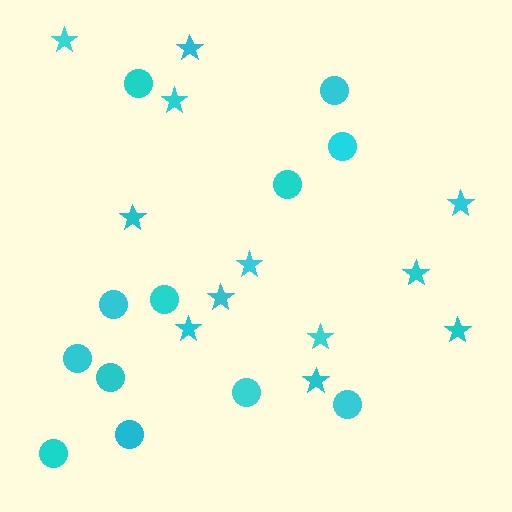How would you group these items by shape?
There are 2 groups: one group of circles (12) and one group of stars (12).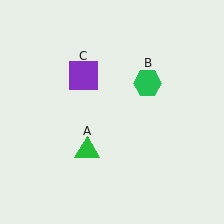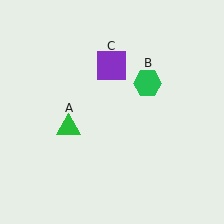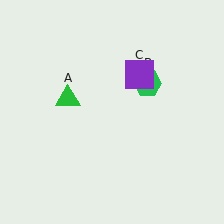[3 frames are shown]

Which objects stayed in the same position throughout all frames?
Green hexagon (object B) remained stationary.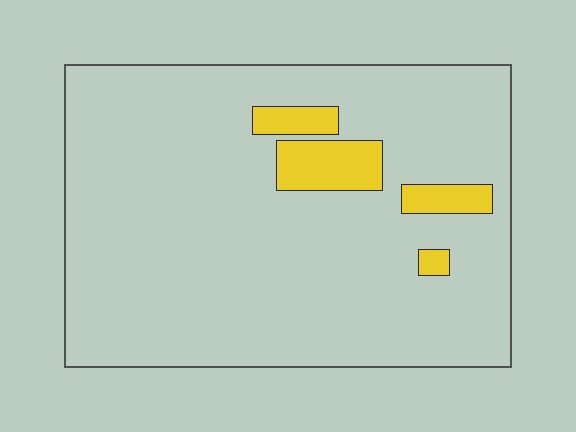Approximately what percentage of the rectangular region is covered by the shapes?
Approximately 10%.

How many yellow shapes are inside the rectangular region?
4.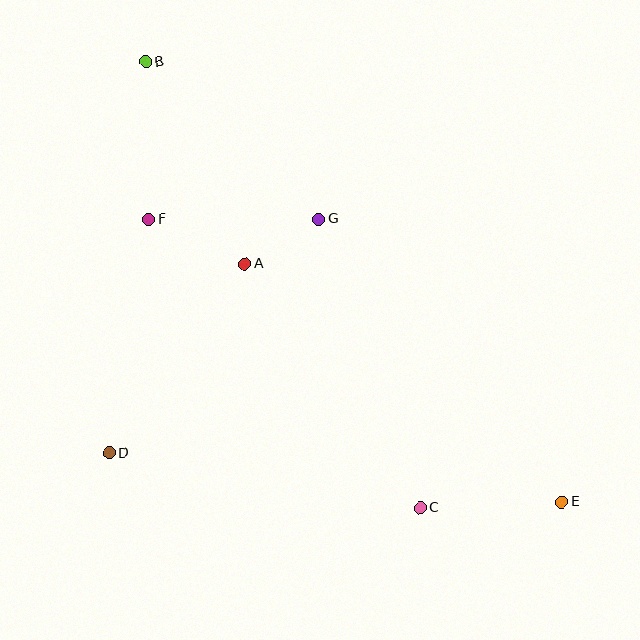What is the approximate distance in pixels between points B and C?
The distance between B and C is approximately 523 pixels.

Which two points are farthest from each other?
Points B and E are farthest from each other.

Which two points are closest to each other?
Points A and G are closest to each other.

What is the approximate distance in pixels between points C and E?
The distance between C and E is approximately 142 pixels.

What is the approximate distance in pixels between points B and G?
The distance between B and G is approximately 234 pixels.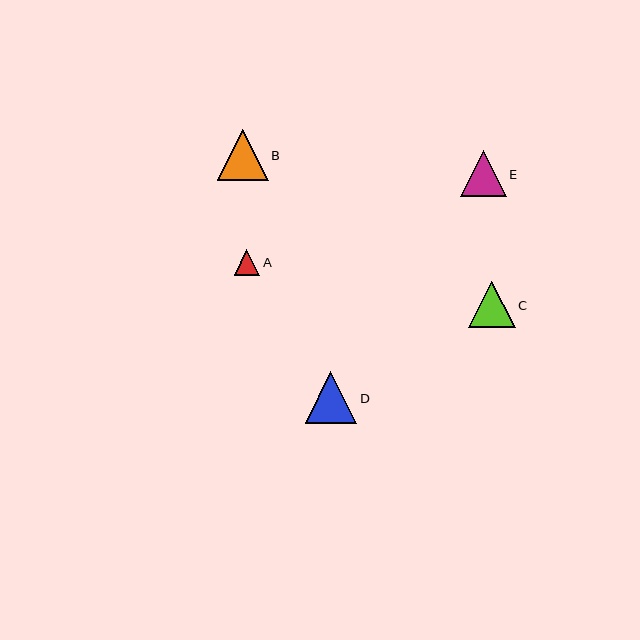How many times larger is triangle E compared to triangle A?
Triangle E is approximately 1.8 times the size of triangle A.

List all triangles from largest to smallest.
From largest to smallest: D, B, C, E, A.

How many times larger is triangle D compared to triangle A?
Triangle D is approximately 2.0 times the size of triangle A.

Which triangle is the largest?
Triangle D is the largest with a size of approximately 51 pixels.